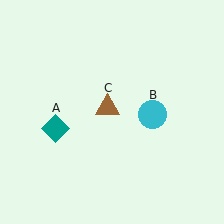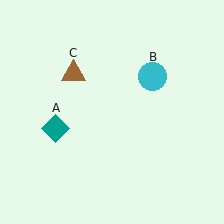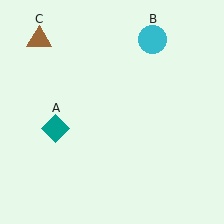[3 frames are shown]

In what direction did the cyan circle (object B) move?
The cyan circle (object B) moved up.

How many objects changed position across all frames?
2 objects changed position: cyan circle (object B), brown triangle (object C).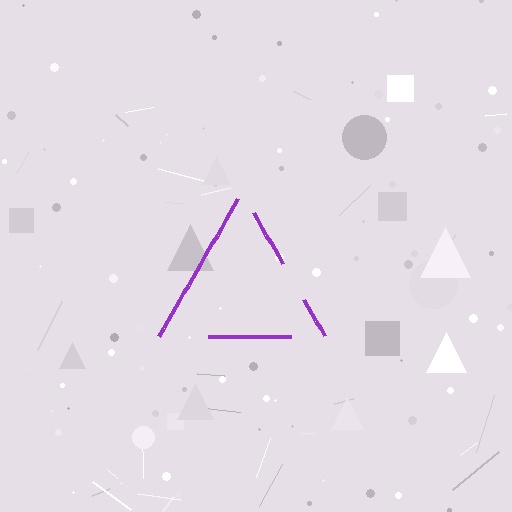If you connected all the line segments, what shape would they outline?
They would outline a triangle.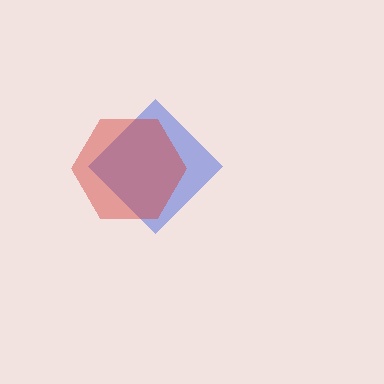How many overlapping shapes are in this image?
There are 2 overlapping shapes in the image.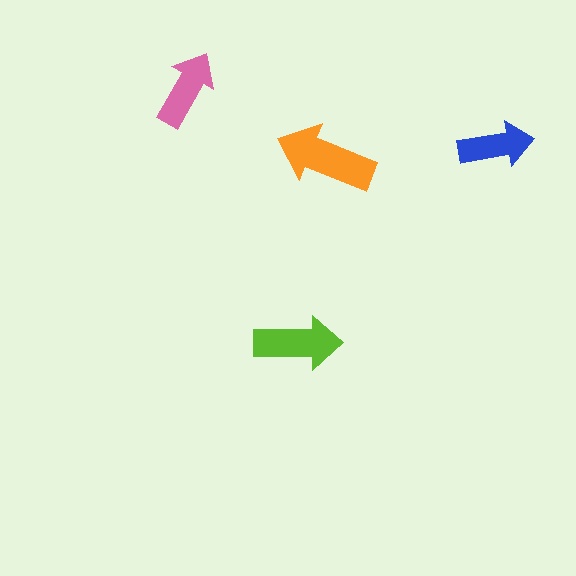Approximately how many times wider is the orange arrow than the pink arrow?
About 1.5 times wider.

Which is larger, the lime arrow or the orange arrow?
The orange one.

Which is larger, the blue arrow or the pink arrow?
The pink one.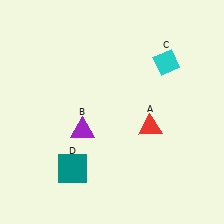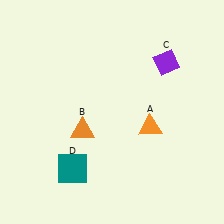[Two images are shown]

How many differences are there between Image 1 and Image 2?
There are 3 differences between the two images.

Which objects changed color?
A changed from red to orange. B changed from purple to orange. C changed from cyan to purple.